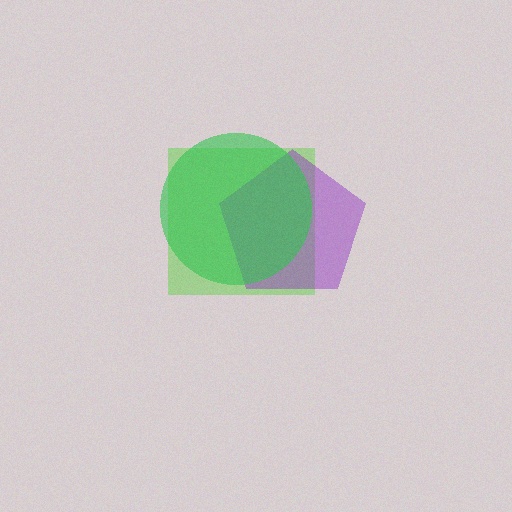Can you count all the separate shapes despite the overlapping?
Yes, there are 3 separate shapes.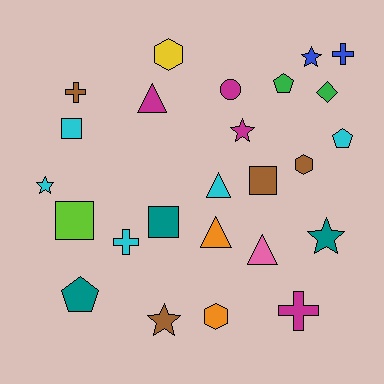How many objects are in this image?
There are 25 objects.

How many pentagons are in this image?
There are 3 pentagons.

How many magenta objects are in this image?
There are 4 magenta objects.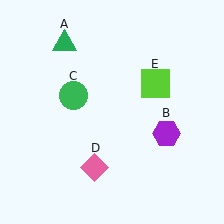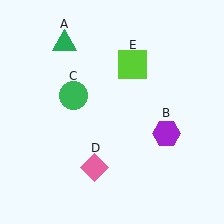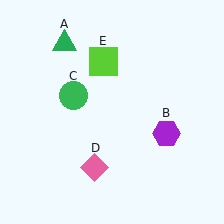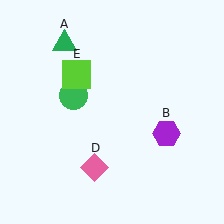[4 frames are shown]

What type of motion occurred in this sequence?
The lime square (object E) rotated counterclockwise around the center of the scene.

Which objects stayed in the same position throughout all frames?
Green triangle (object A) and purple hexagon (object B) and green circle (object C) and pink diamond (object D) remained stationary.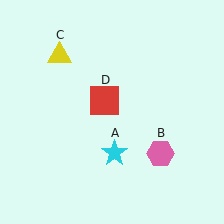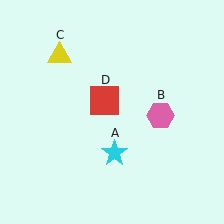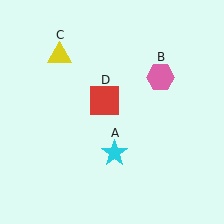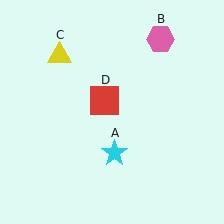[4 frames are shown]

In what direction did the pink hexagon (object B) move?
The pink hexagon (object B) moved up.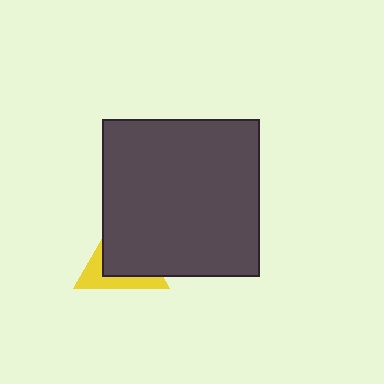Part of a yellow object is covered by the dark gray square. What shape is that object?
It is a triangle.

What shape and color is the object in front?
The object in front is a dark gray square.